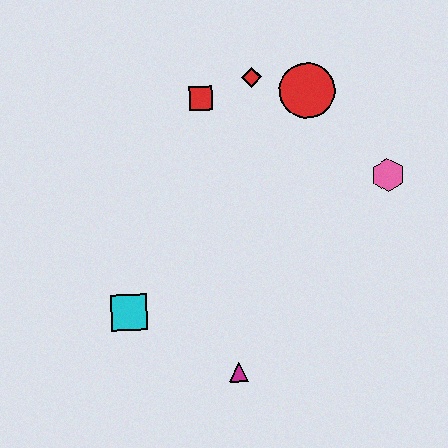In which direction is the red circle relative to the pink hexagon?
The red circle is above the pink hexagon.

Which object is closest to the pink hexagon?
The red circle is closest to the pink hexagon.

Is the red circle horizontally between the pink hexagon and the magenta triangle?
Yes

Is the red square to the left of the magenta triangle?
Yes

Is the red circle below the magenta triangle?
No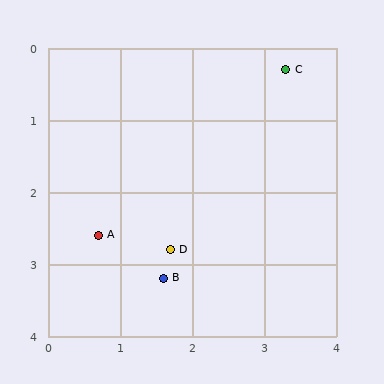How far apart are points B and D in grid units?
Points B and D are about 0.4 grid units apart.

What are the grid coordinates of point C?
Point C is at approximately (3.3, 0.3).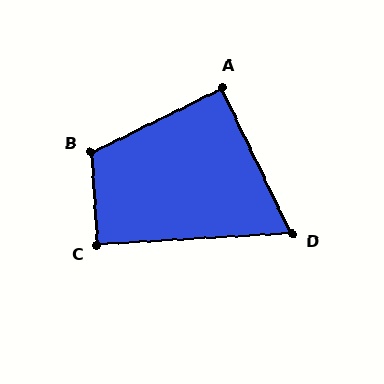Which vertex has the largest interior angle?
B, at approximately 112 degrees.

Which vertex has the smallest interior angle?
D, at approximately 68 degrees.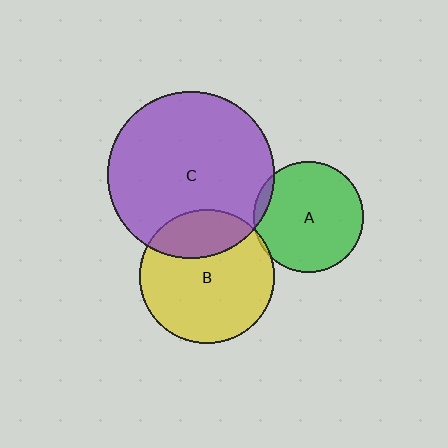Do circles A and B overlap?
Yes.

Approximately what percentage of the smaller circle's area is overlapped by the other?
Approximately 5%.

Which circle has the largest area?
Circle C (purple).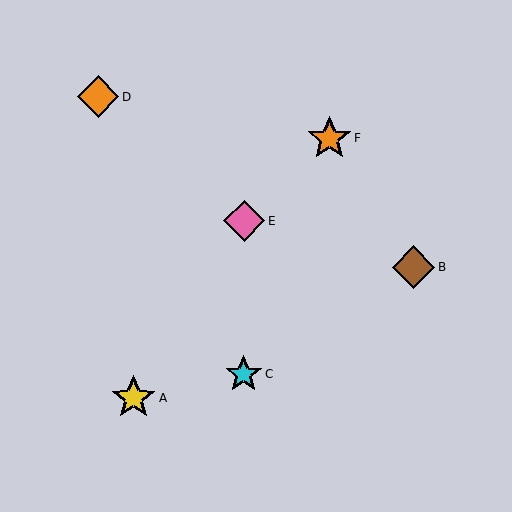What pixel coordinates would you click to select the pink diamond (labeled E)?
Click at (244, 221) to select the pink diamond E.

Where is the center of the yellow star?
The center of the yellow star is at (134, 398).